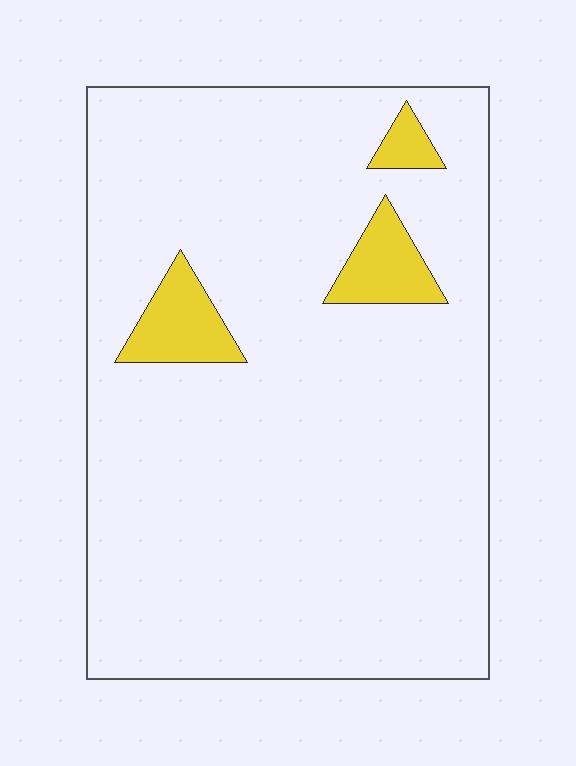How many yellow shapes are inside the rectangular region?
3.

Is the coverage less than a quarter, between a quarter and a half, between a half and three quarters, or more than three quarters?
Less than a quarter.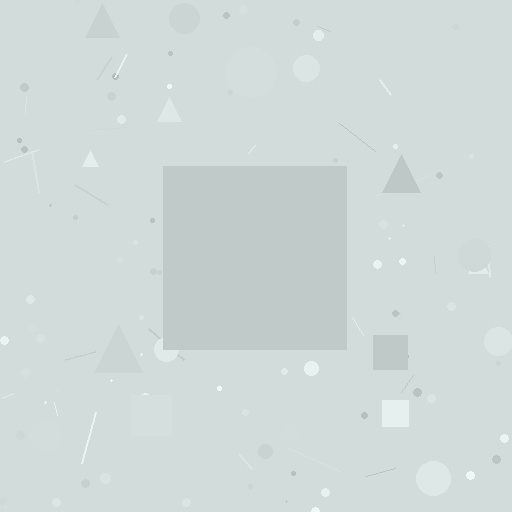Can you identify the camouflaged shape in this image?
The camouflaged shape is a square.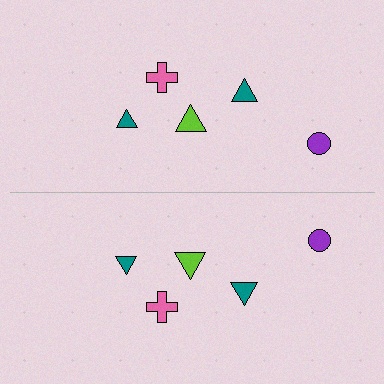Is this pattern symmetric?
Yes, this pattern has bilateral (reflection) symmetry.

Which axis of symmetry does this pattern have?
The pattern has a horizontal axis of symmetry running through the center of the image.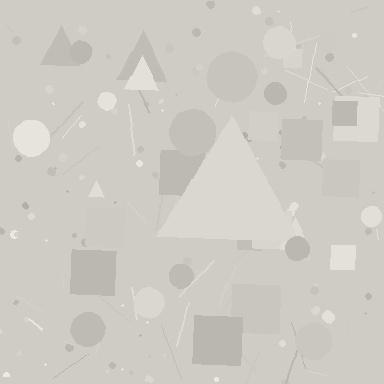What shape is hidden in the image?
A triangle is hidden in the image.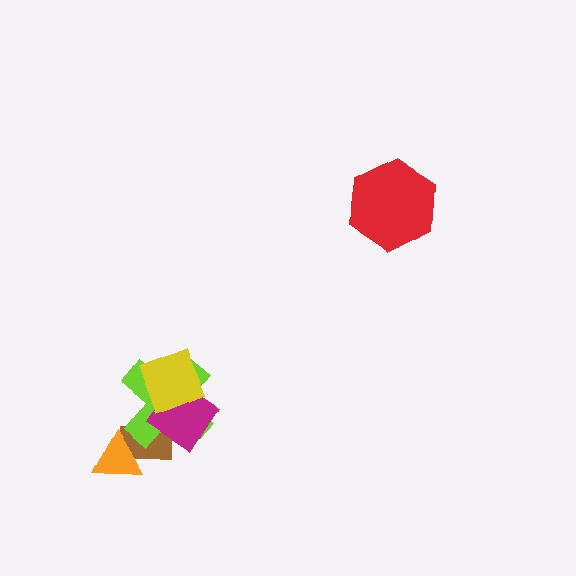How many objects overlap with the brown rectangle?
3 objects overlap with the brown rectangle.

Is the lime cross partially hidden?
Yes, it is partially covered by another shape.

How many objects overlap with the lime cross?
3 objects overlap with the lime cross.